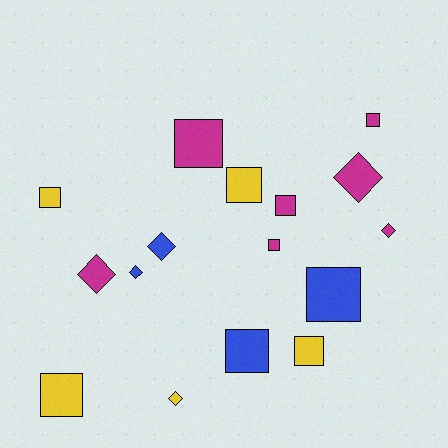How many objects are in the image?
There are 16 objects.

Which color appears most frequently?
Magenta, with 7 objects.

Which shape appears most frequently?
Square, with 10 objects.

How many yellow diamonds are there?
There is 1 yellow diamond.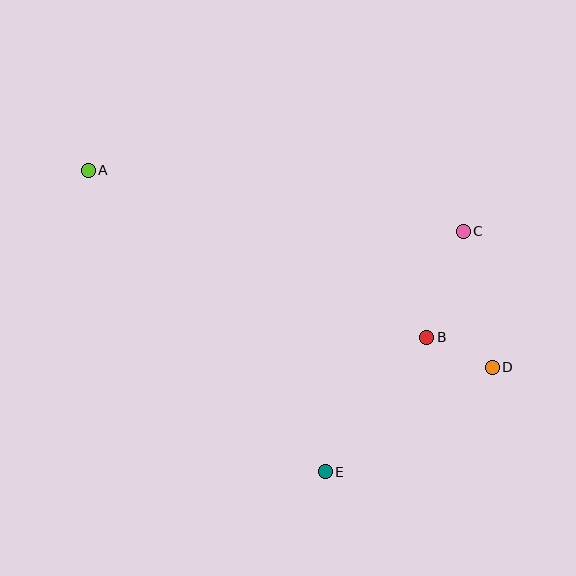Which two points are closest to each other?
Points B and D are closest to each other.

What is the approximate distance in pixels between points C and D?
The distance between C and D is approximately 139 pixels.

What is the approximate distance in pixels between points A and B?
The distance between A and B is approximately 377 pixels.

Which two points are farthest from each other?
Points A and D are farthest from each other.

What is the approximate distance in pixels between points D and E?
The distance between D and E is approximately 197 pixels.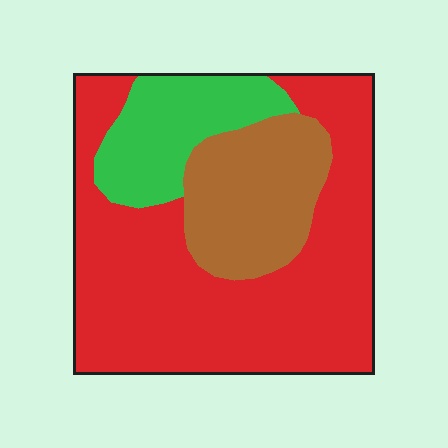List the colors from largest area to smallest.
From largest to smallest: red, brown, green.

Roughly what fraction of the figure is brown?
Brown covers roughly 20% of the figure.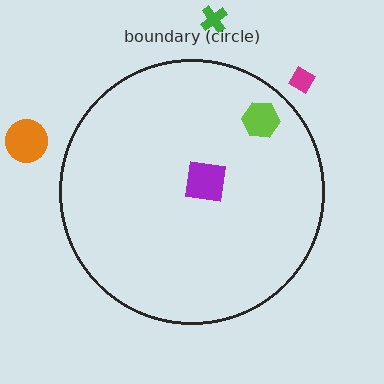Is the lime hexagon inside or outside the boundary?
Inside.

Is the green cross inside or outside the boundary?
Outside.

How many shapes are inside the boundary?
2 inside, 3 outside.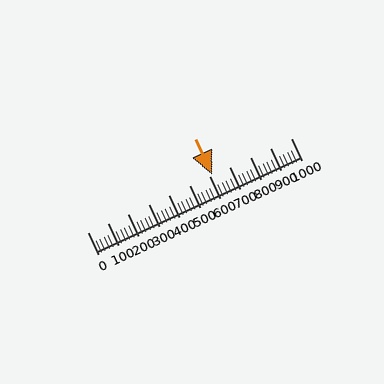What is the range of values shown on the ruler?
The ruler shows values from 0 to 1000.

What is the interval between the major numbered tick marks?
The major tick marks are spaced 100 units apart.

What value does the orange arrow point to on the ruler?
The orange arrow points to approximately 614.